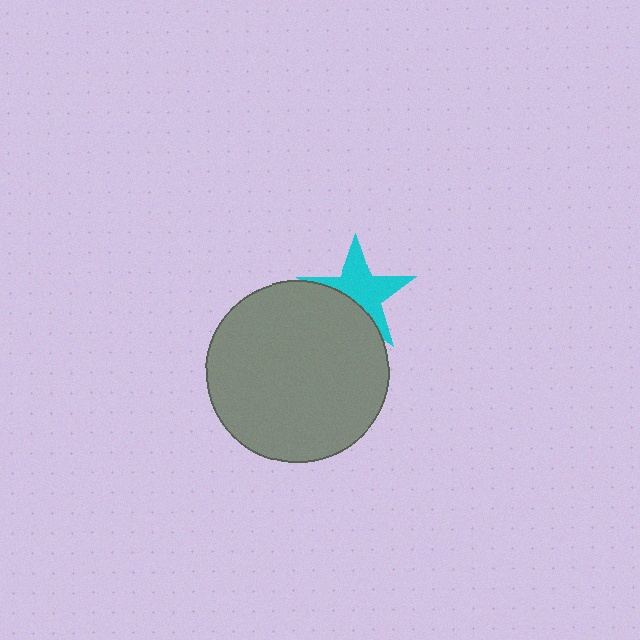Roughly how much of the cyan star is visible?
About half of it is visible (roughly 61%).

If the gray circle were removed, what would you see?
You would see the complete cyan star.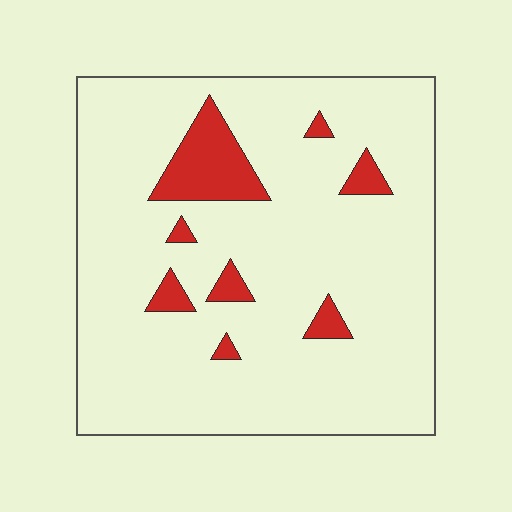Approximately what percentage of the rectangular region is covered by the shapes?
Approximately 10%.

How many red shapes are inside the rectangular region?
8.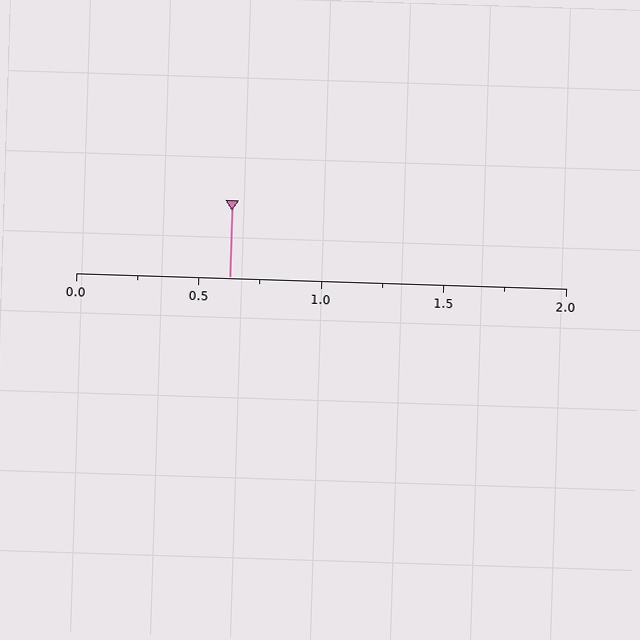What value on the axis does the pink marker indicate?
The marker indicates approximately 0.62.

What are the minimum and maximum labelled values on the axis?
The axis runs from 0.0 to 2.0.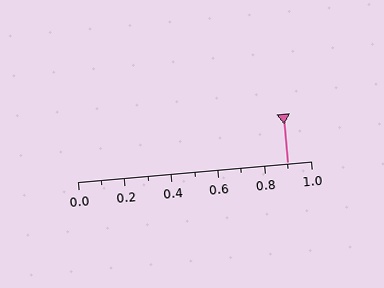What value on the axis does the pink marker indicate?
The marker indicates approximately 0.9.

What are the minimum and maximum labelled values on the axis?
The axis runs from 0.0 to 1.0.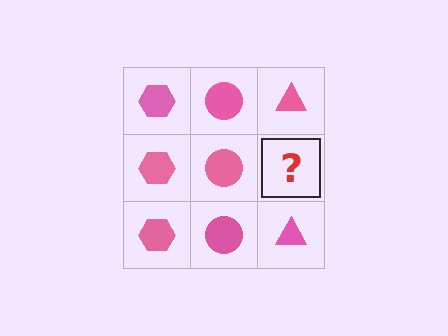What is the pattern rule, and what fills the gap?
The rule is that each column has a consistent shape. The gap should be filled with a pink triangle.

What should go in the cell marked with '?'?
The missing cell should contain a pink triangle.